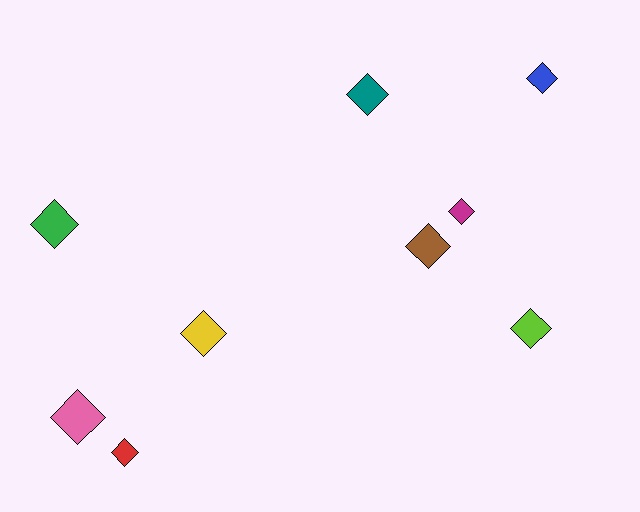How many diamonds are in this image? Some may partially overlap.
There are 9 diamonds.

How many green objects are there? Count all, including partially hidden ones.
There is 1 green object.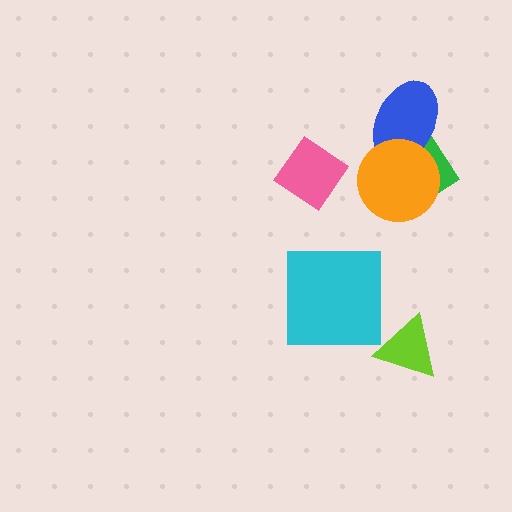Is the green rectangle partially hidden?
Yes, it is partially covered by another shape.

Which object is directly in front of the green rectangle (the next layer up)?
The blue ellipse is directly in front of the green rectangle.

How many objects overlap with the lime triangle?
0 objects overlap with the lime triangle.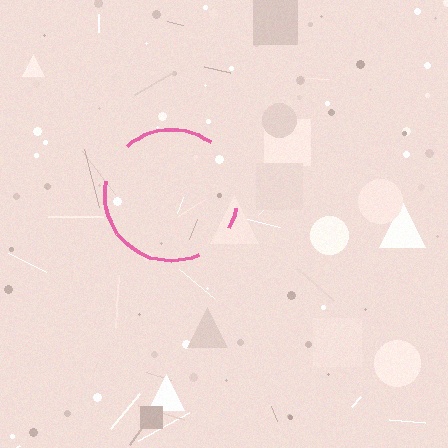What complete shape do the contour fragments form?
The contour fragments form a circle.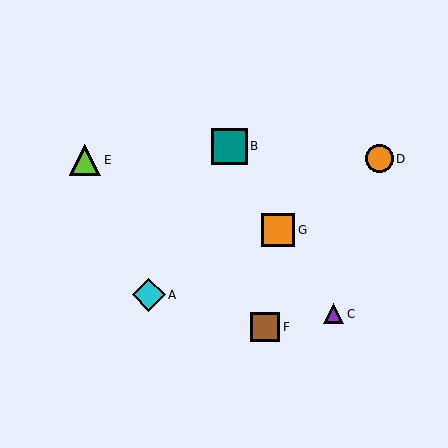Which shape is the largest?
The teal square (labeled B) is the largest.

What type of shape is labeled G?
Shape G is an orange square.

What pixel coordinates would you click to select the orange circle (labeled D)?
Click at (379, 159) to select the orange circle D.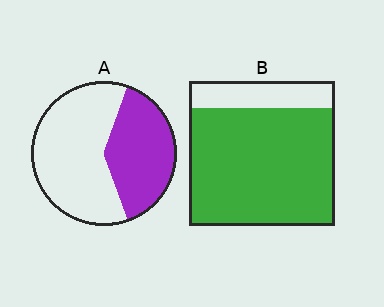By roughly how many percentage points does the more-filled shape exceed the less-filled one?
By roughly 40 percentage points (B over A).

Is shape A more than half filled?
No.